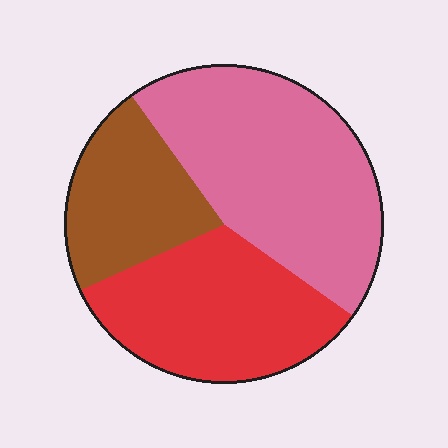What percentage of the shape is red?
Red takes up about one third (1/3) of the shape.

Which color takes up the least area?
Brown, at roughly 20%.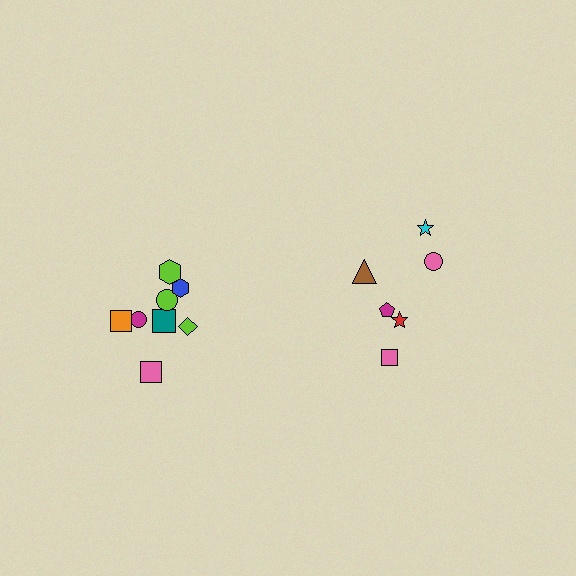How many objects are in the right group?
There are 6 objects.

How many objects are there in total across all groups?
There are 14 objects.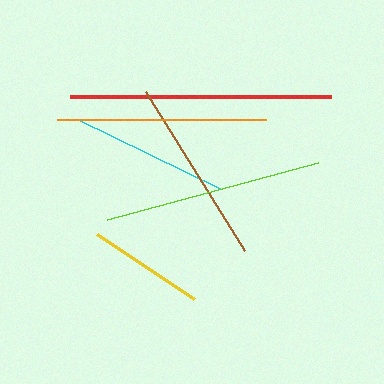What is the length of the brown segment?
The brown segment is approximately 188 pixels long.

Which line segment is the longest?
The red line is the longest at approximately 261 pixels.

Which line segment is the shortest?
The yellow line is the shortest at approximately 117 pixels.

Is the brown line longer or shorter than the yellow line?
The brown line is longer than the yellow line.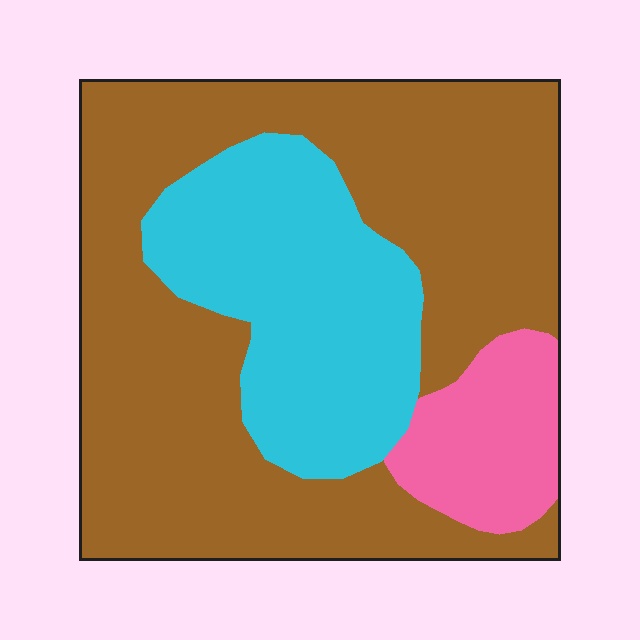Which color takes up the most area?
Brown, at roughly 60%.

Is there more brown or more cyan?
Brown.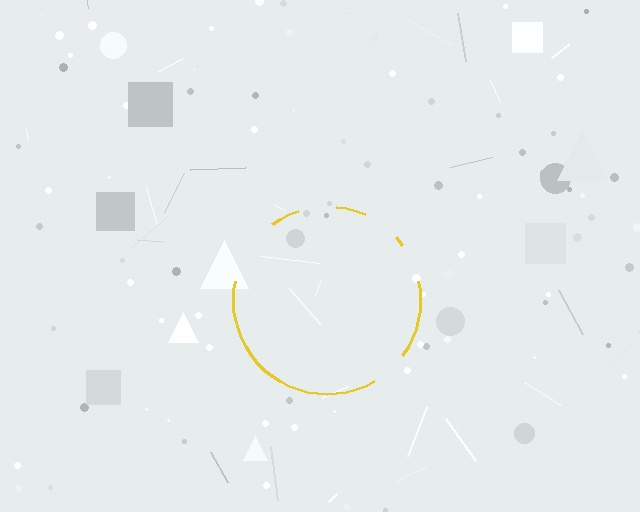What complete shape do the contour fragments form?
The contour fragments form a circle.